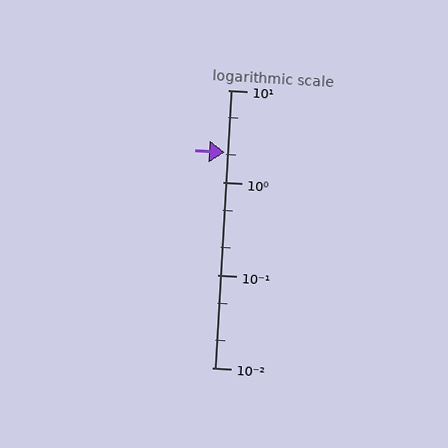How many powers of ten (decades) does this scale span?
The scale spans 3 decades, from 0.01 to 10.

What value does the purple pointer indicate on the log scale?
The pointer indicates approximately 2.1.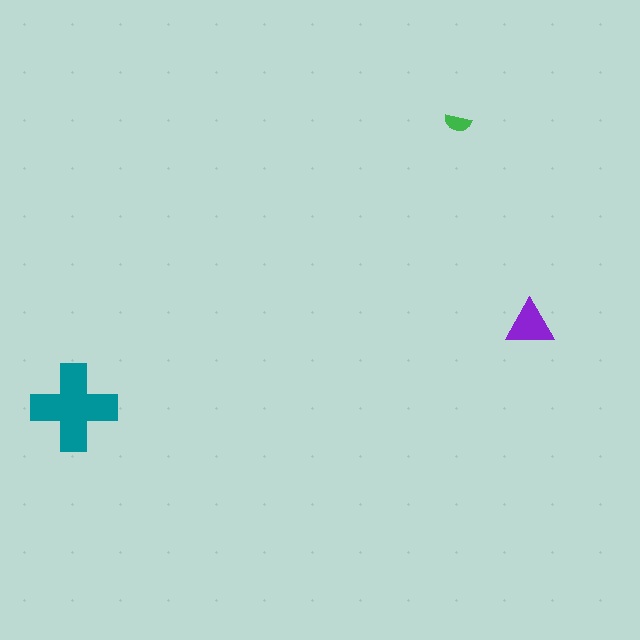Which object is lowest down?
The teal cross is bottommost.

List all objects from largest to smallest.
The teal cross, the purple triangle, the green semicircle.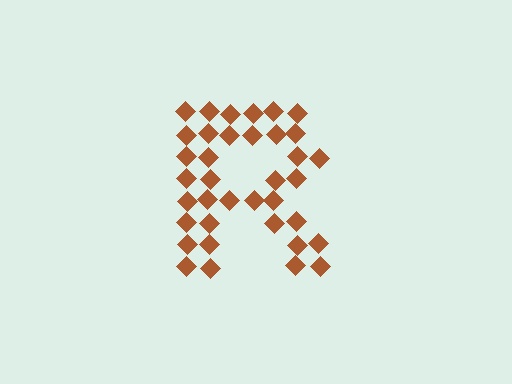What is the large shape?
The large shape is the letter R.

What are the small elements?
The small elements are diamonds.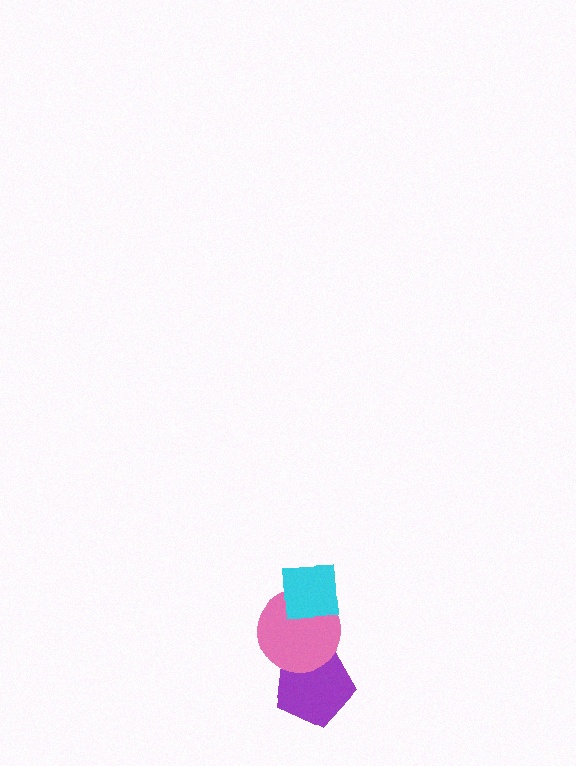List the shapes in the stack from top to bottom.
From top to bottom: the cyan square, the pink circle, the purple pentagon.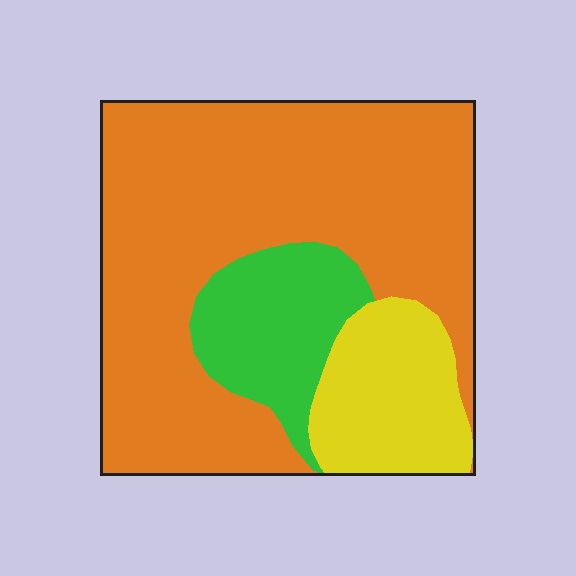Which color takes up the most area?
Orange, at roughly 65%.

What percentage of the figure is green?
Green covers 16% of the figure.